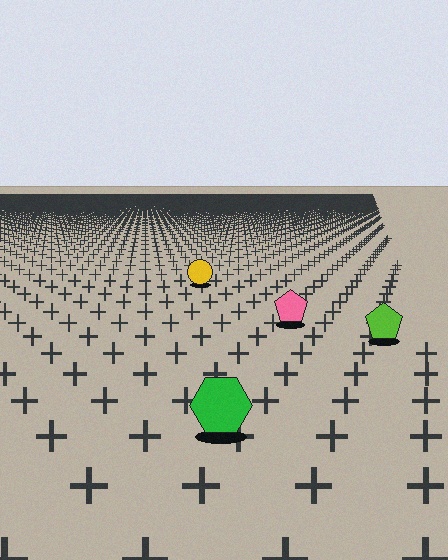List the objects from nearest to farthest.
From nearest to farthest: the green hexagon, the lime pentagon, the pink pentagon, the yellow circle.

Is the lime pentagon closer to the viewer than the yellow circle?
Yes. The lime pentagon is closer — you can tell from the texture gradient: the ground texture is coarser near it.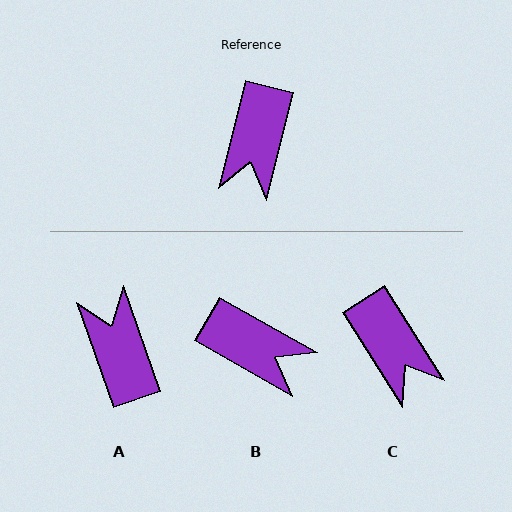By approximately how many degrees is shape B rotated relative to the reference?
Approximately 74 degrees counter-clockwise.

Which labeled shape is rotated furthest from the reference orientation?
A, about 147 degrees away.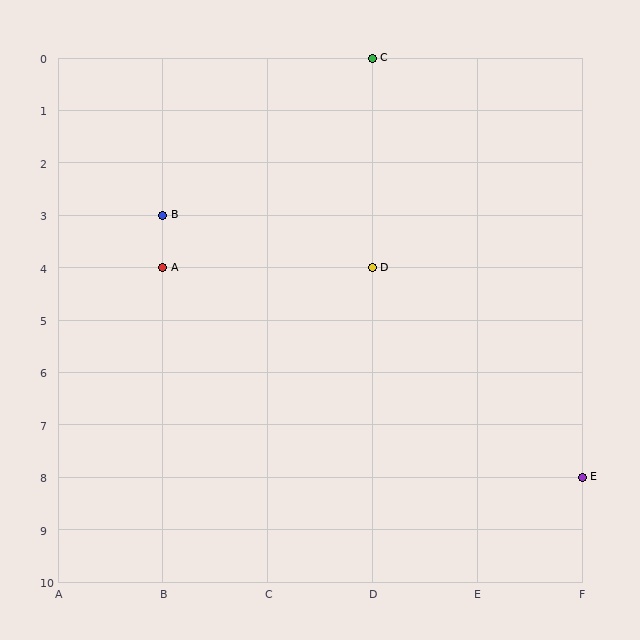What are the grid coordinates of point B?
Point B is at grid coordinates (B, 3).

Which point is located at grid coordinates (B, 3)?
Point B is at (B, 3).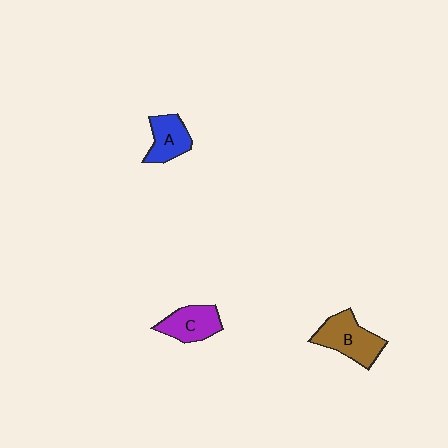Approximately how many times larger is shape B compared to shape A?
Approximately 1.4 times.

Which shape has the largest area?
Shape B (brown).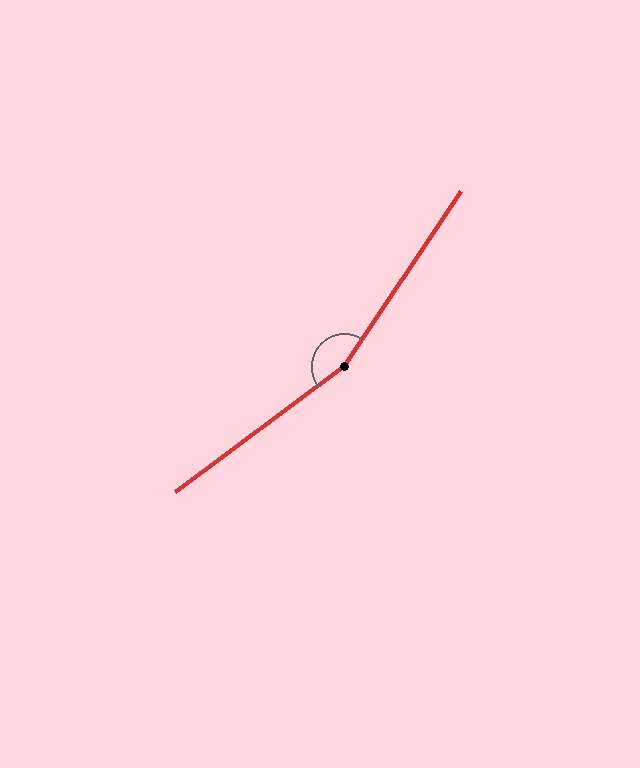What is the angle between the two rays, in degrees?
Approximately 160 degrees.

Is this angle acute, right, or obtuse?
It is obtuse.